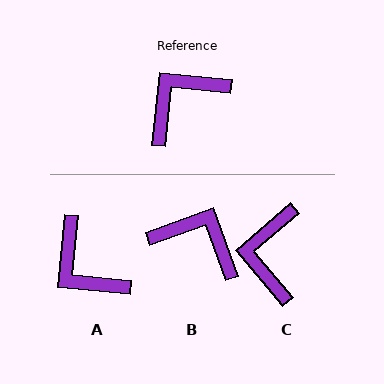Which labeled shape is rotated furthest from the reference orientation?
A, about 90 degrees away.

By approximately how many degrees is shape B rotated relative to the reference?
Approximately 64 degrees clockwise.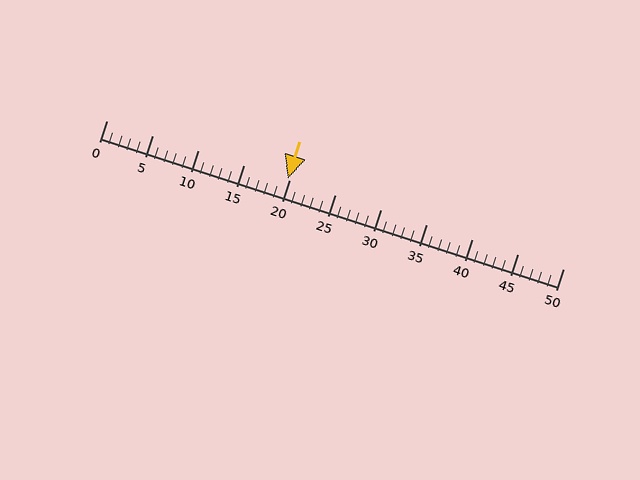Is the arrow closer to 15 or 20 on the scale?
The arrow is closer to 20.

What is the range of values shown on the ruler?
The ruler shows values from 0 to 50.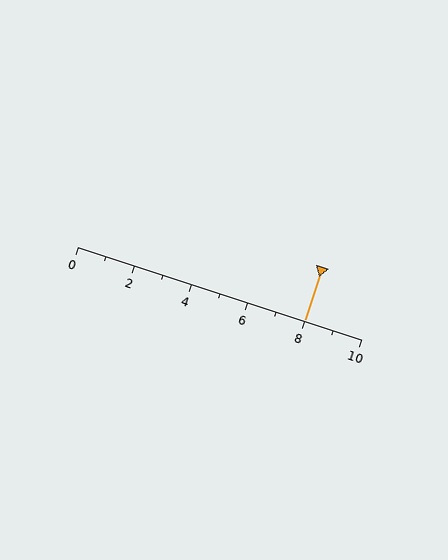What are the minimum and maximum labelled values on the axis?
The axis runs from 0 to 10.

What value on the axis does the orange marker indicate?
The marker indicates approximately 8.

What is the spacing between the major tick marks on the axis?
The major ticks are spaced 2 apart.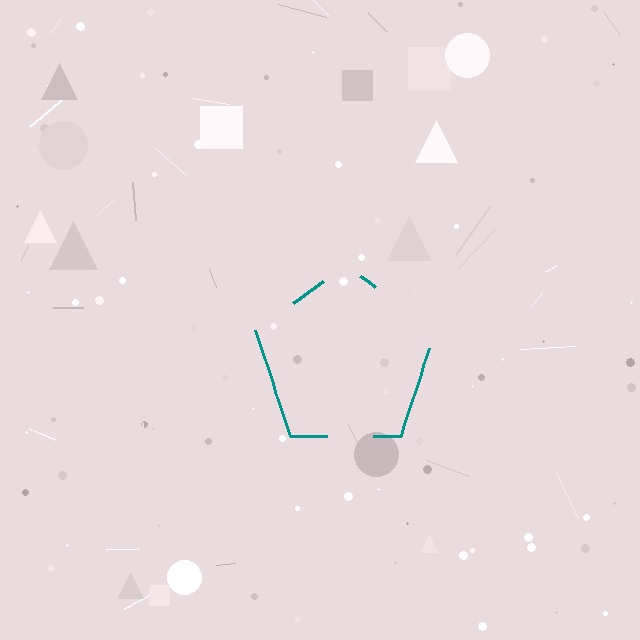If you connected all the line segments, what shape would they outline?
They would outline a pentagon.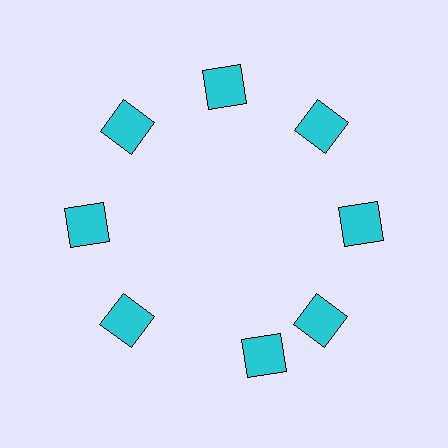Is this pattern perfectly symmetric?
No. The 8 cyan squares are arranged in a ring, but one element near the 6 o'clock position is rotated out of alignment along the ring, breaking the 8-fold rotational symmetry.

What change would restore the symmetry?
The symmetry would be restored by rotating it back into even spacing with its neighbors so that all 8 squares sit at equal angles and equal distance from the center.